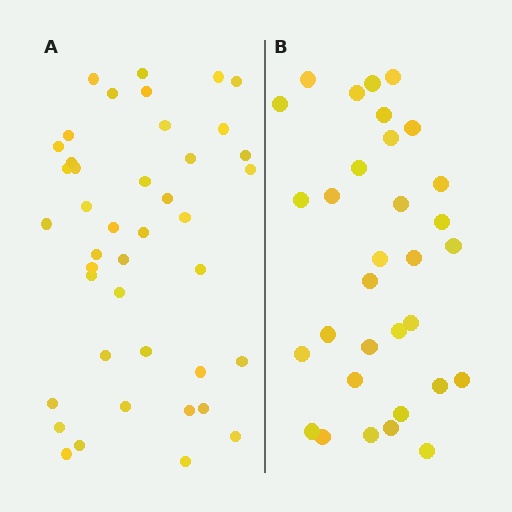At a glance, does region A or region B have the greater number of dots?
Region A (the left region) has more dots.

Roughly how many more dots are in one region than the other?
Region A has roughly 10 or so more dots than region B.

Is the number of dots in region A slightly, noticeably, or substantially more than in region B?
Region A has noticeably more, but not dramatically so. The ratio is roughly 1.3 to 1.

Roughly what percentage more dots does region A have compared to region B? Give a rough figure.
About 30% more.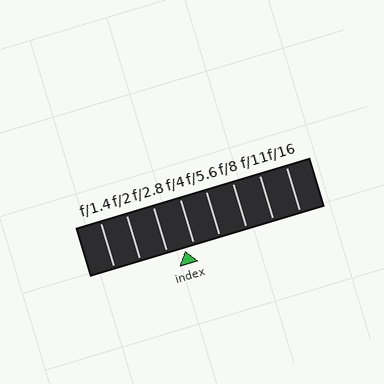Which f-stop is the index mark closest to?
The index mark is closest to f/4.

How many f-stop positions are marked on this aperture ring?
There are 8 f-stop positions marked.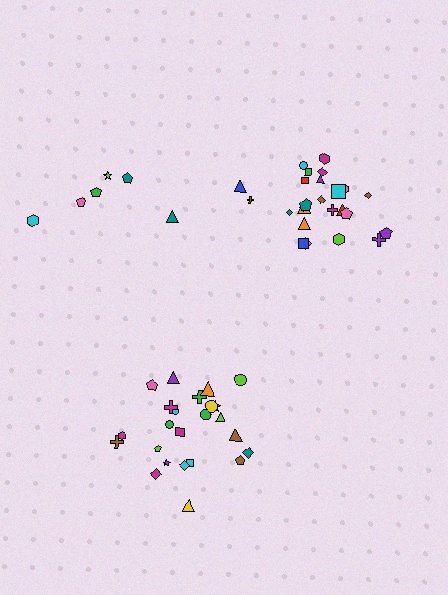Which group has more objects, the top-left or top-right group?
The top-right group.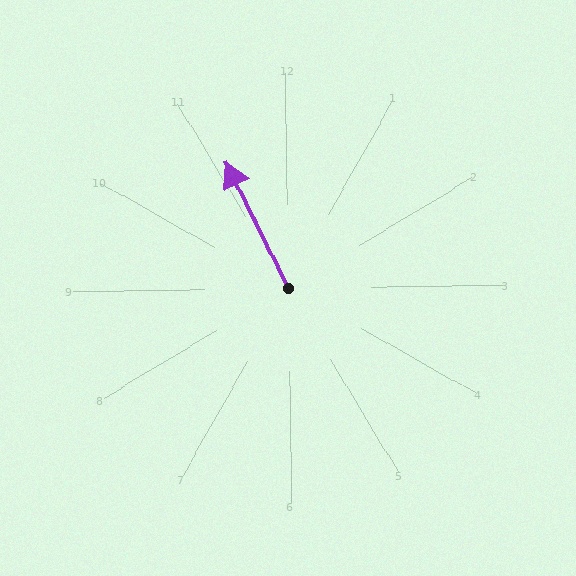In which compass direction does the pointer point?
Northwest.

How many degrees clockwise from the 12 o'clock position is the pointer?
Approximately 335 degrees.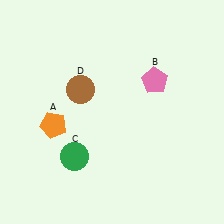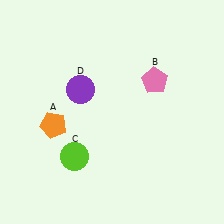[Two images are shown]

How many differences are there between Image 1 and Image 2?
There are 2 differences between the two images.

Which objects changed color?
C changed from green to lime. D changed from brown to purple.